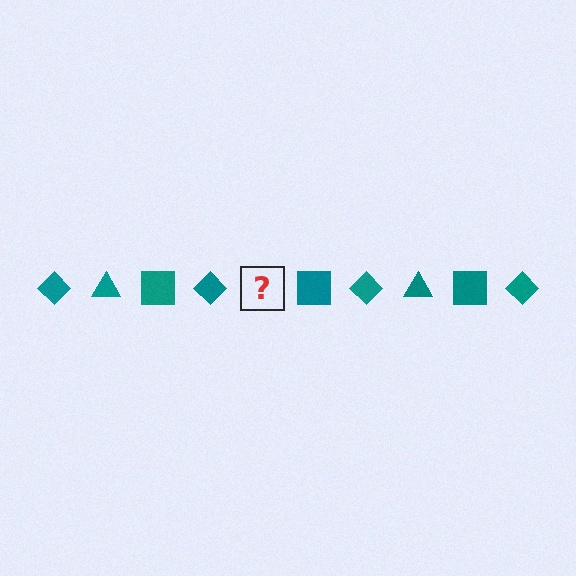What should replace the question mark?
The question mark should be replaced with a teal triangle.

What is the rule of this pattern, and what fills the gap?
The rule is that the pattern cycles through diamond, triangle, square shapes in teal. The gap should be filled with a teal triangle.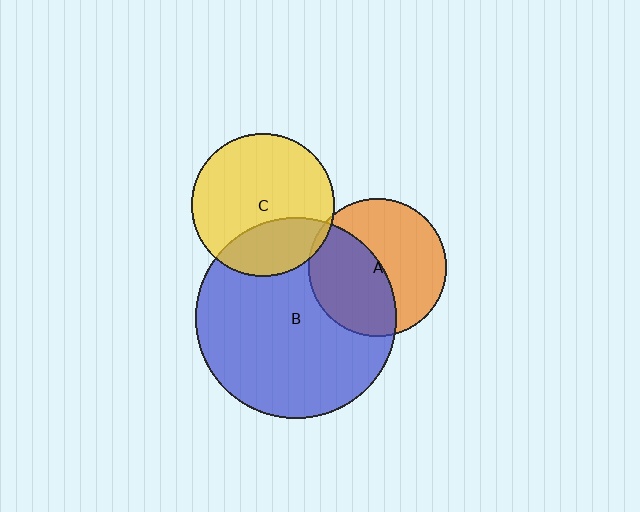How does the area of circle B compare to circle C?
Approximately 2.0 times.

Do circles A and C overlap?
Yes.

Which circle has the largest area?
Circle B (blue).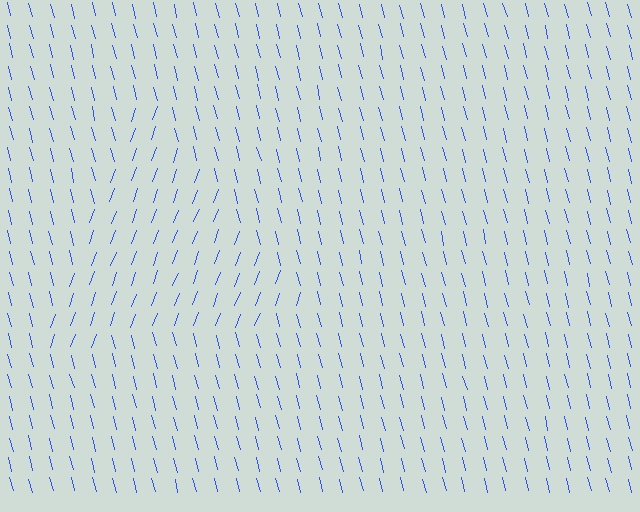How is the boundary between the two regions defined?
The boundary is defined purely by a change in line orientation (approximately 35 degrees difference). All lines are the same color and thickness.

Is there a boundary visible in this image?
Yes, there is a texture boundary formed by a change in line orientation.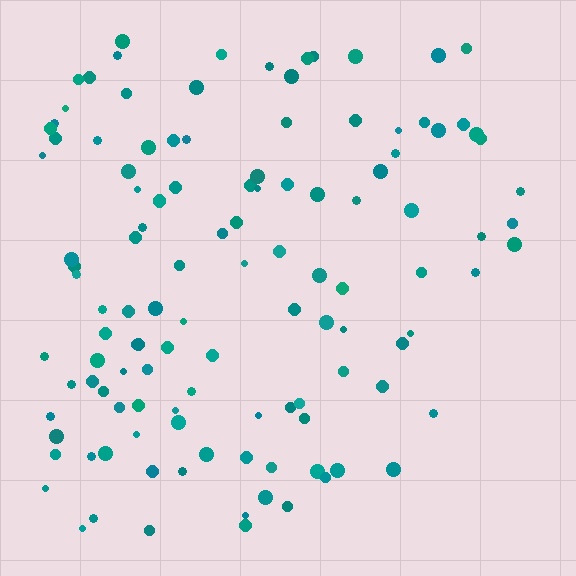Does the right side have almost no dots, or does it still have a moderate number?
Still a moderate number, just noticeably fewer than the left.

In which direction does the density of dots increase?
From right to left, with the left side densest.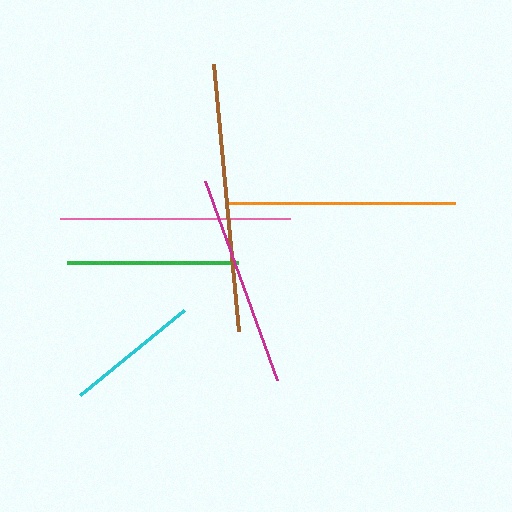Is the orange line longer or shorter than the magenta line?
The orange line is longer than the magenta line.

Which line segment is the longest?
The brown line is the longest at approximately 268 pixels.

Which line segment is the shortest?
The cyan line is the shortest at approximately 135 pixels.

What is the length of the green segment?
The green segment is approximately 171 pixels long.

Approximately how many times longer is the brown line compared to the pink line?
The brown line is approximately 1.2 times the length of the pink line.